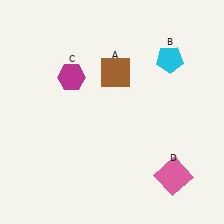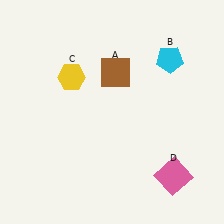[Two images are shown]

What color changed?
The hexagon (C) changed from magenta in Image 1 to yellow in Image 2.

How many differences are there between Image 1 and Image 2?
There is 1 difference between the two images.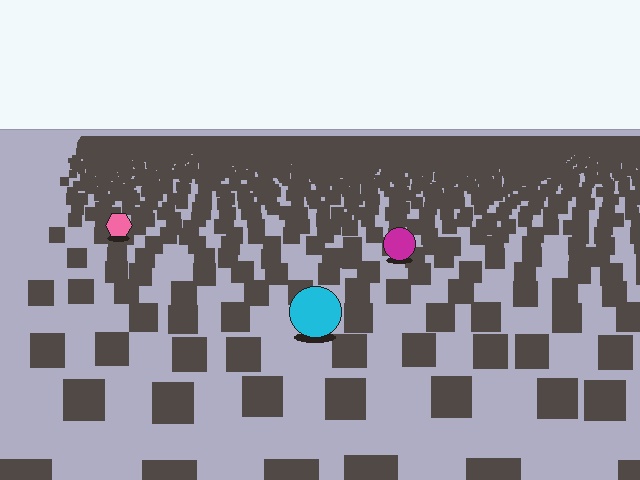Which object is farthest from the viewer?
The pink hexagon is farthest from the viewer. It appears smaller and the ground texture around it is denser.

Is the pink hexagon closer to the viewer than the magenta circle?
No. The magenta circle is closer — you can tell from the texture gradient: the ground texture is coarser near it.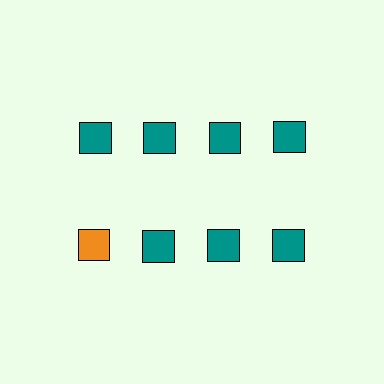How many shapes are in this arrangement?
There are 8 shapes arranged in a grid pattern.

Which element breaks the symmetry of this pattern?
The orange square in the second row, leftmost column breaks the symmetry. All other shapes are teal squares.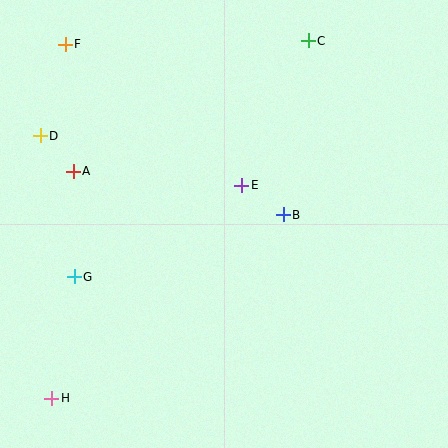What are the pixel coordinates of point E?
Point E is at (242, 185).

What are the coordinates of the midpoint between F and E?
The midpoint between F and E is at (153, 115).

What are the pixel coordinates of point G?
Point G is at (74, 277).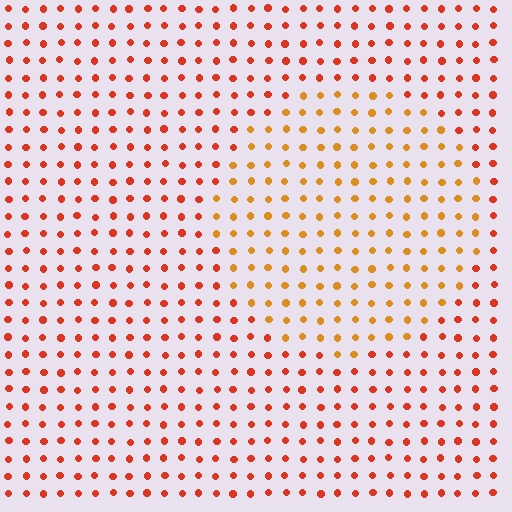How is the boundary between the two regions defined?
The boundary is defined purely by a slight shift in hue (about 29 degrees). Spacing, size, and orientation are identical on both sides.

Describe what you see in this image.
The image is filled with small red elements in a uniform arrangement. A circle-shaped region is visible where the elements are tinted to a slightly different hue, forming a subtle color boundary.